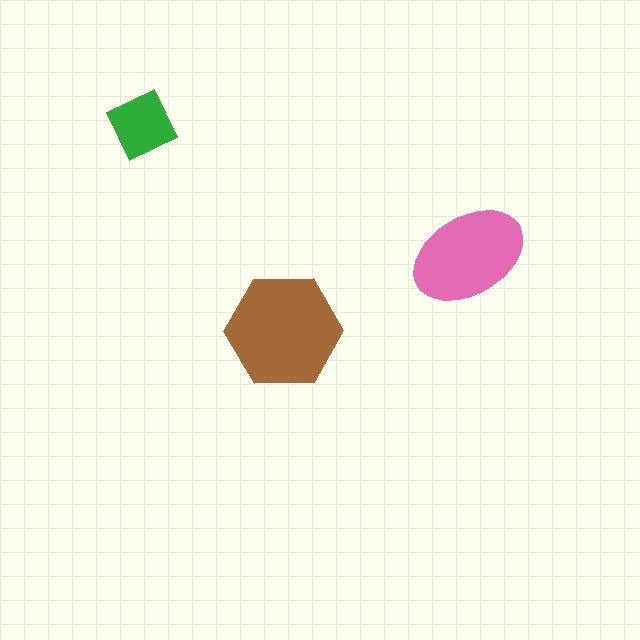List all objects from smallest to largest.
The green square, the pink ellipse, the brown hexagon.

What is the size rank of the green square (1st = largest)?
3rd.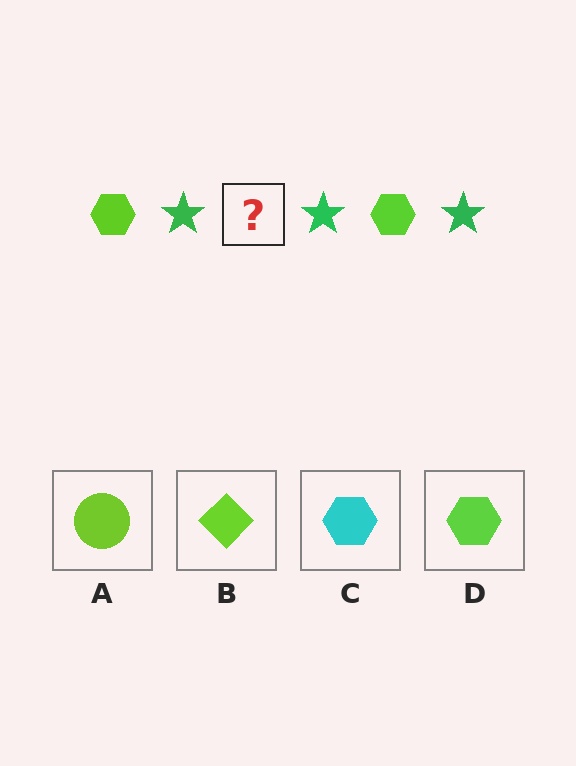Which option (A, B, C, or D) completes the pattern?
D.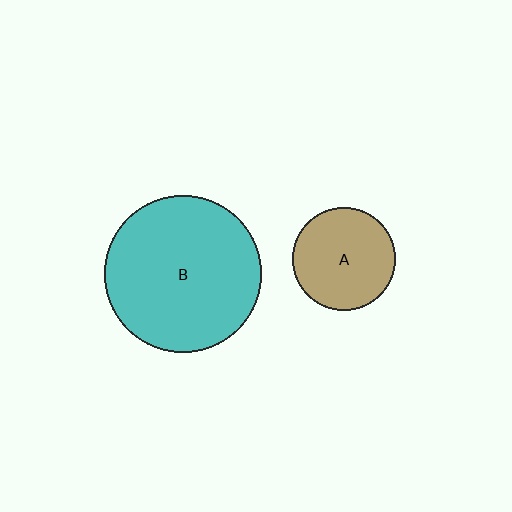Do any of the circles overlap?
No, none of the circles overlap.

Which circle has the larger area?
Circle B (teal).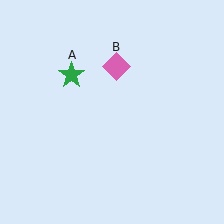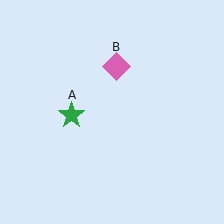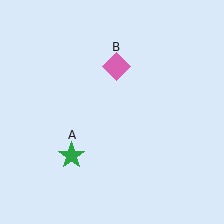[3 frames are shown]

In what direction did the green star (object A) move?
The green star (object A) moved down.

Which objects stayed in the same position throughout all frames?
Pink diamond (object B) remained stationary.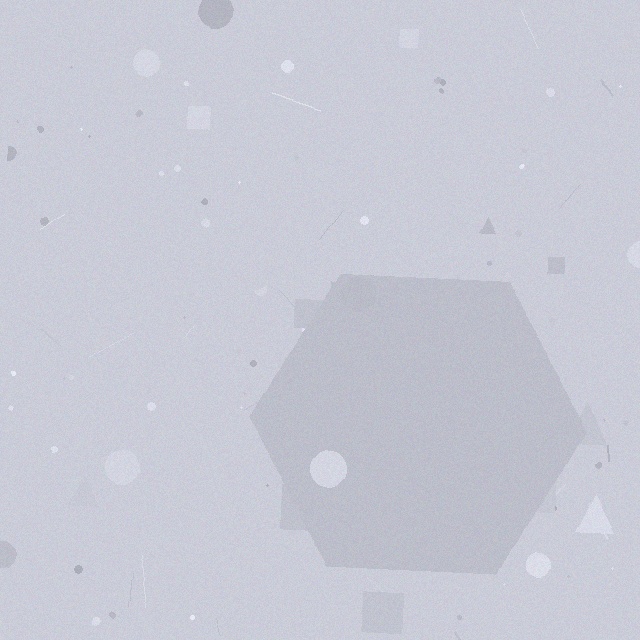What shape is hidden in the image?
A hexagon is hidden in the image.